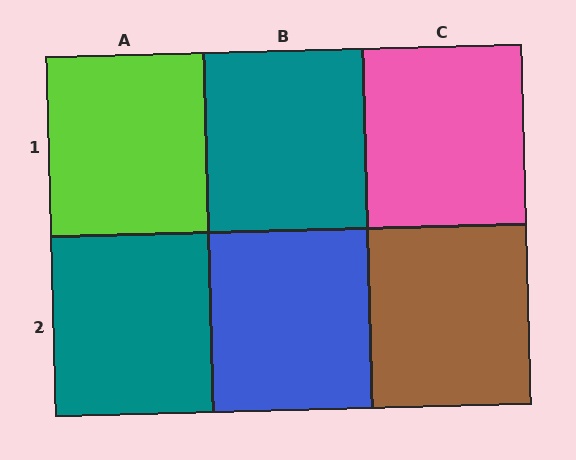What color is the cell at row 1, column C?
Pink.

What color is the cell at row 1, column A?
Lime.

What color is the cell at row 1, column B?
Teal.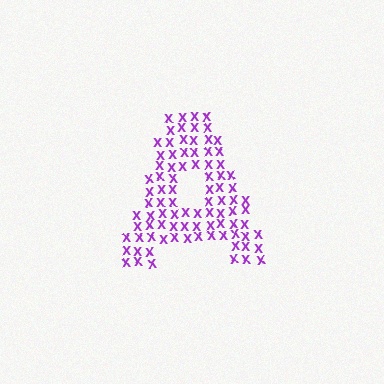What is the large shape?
The large shape is the letter A.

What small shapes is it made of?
It is made of small letter X's.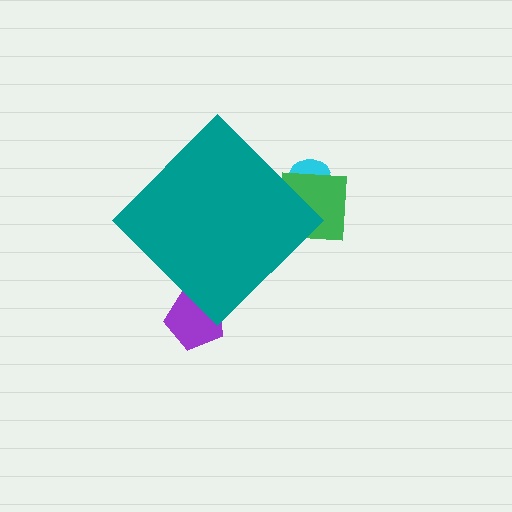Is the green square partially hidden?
Yes, the green square is partially hidden behind the teal diamond.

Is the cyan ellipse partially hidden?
Yes, the cyan ellipse is partially hidden behind the teal diamond.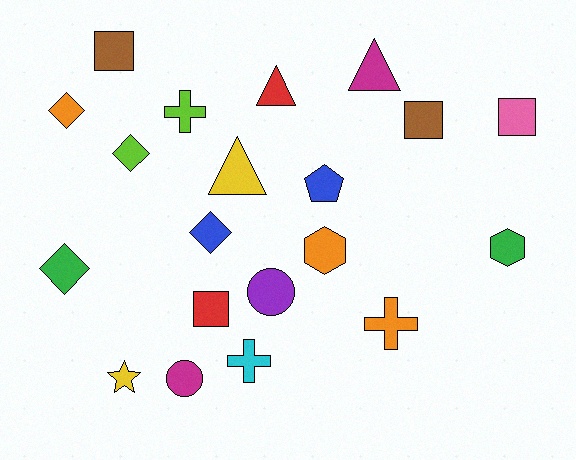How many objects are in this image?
There are 20 objects.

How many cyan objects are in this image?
There is 1 cyan object.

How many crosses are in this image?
There are 3 crosses.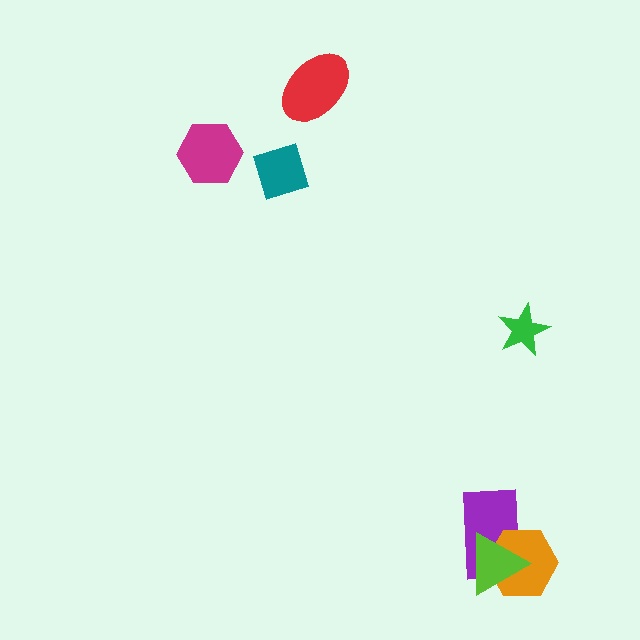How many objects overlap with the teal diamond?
0 objects overlap with the teal diamond.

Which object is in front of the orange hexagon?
The lime triangle is in front of the orange hexagon.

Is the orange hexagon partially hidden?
Yes, it is partially covered by another shape.